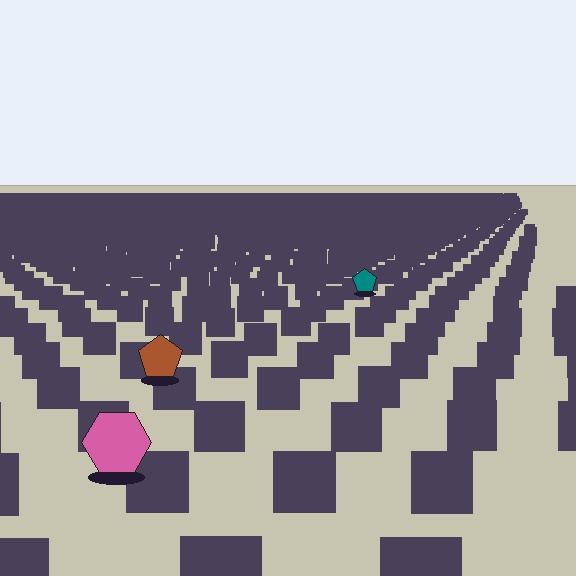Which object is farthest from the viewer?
The teal pentagon is farthest from the viewer. It appears smaller and the ground texture around it is denser.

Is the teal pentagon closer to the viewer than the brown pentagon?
No. The brown pentagon is closer — you can tell from the texture gradient: the ground texture is coarser near it.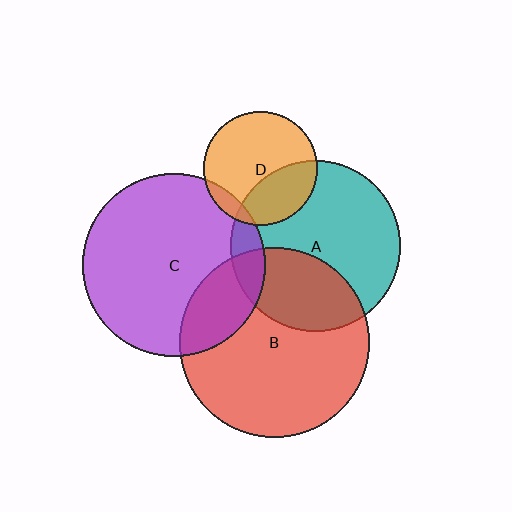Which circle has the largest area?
Circle B (red).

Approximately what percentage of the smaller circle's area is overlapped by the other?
Approximately 35%.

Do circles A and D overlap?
Yes.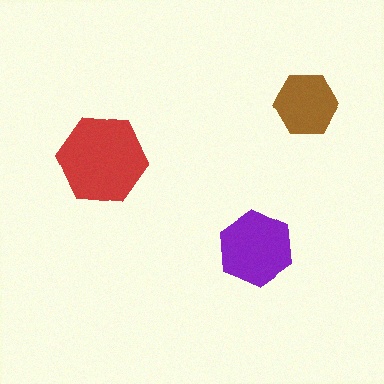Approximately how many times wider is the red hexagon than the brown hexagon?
About 1.5 times wider.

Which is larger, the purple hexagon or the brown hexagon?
The purple one.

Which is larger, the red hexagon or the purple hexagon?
The red one.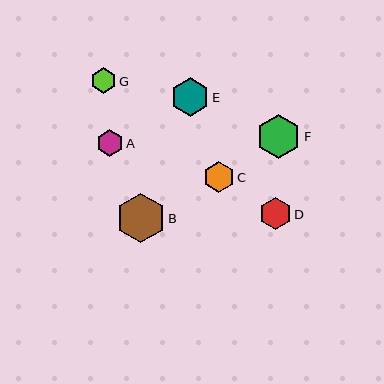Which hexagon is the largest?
Hexagon B is the largest with a size of approximately 50 pixels.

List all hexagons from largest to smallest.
From largest to smallest: B, F, E, D, C, A, G.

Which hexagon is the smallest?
Hexagon G is the smallest with a size of approximately 25 pixels.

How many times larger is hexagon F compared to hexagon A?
Hexagon F is approximately 1.6 times the size of hexagon A.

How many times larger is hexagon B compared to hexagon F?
Hexagon B is approximately 1.1 times the size of hexagon F.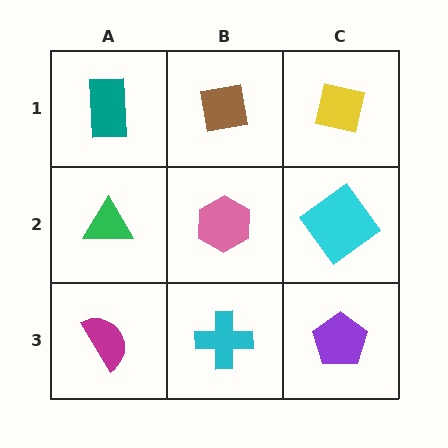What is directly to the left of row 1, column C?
A brown square.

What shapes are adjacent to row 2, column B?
A brown square (row 1, column B), a cyan cross (row 3, column B), a green triangle (row 2, column A), a cyan diamond (row 2, column C).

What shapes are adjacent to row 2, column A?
A teal rectangle (row 1, column A), a magenta semicircle (row 3, column A), a pink hexagon (row 2, column B).